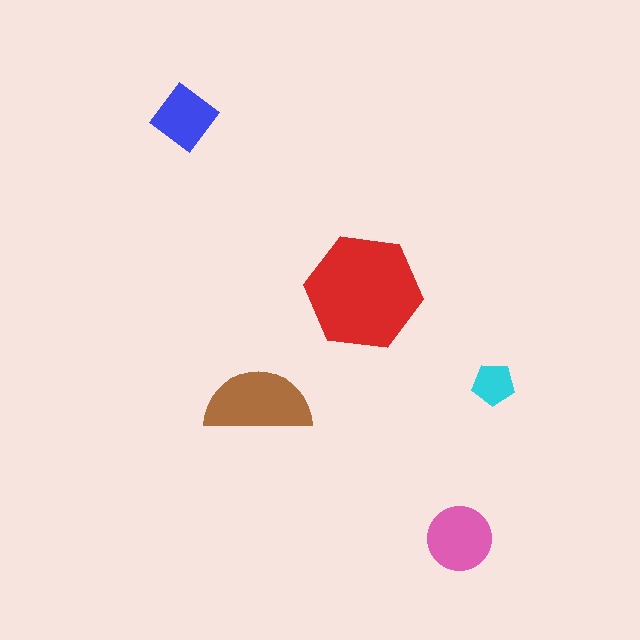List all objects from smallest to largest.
The cyan pentagon, the blue diamond, the pink circle, the brown semicircle, the red hexagon.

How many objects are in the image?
There are 5 objects in the image.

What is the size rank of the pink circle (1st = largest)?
3rd.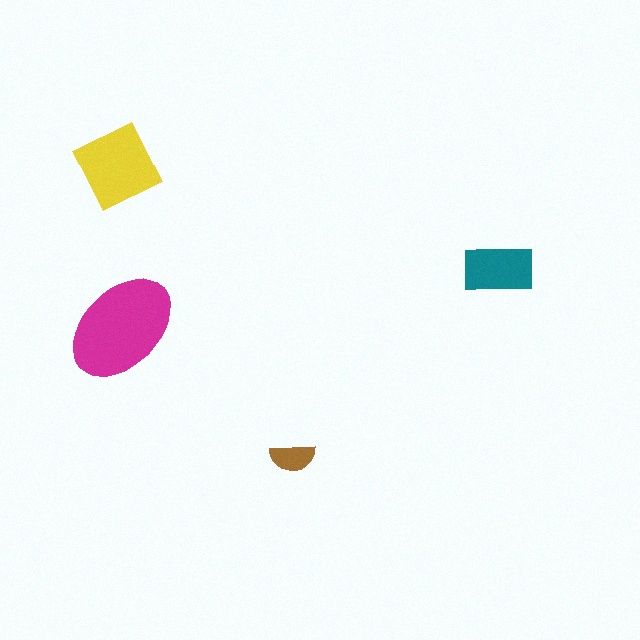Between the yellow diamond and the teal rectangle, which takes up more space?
The yellow diamond.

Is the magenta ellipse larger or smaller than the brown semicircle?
Larger.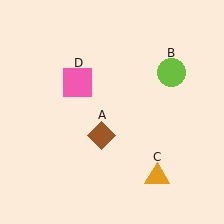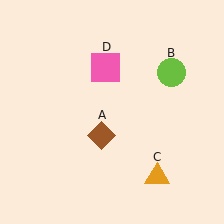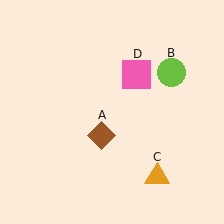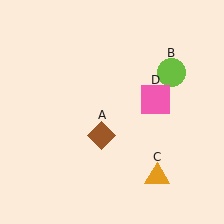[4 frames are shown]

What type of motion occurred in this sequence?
The pink square (object D) rotated clockwise around the center of the scene.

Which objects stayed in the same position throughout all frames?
Brown diamond (object A) and lime circle (object B) and orange triangle (object C) remained stationary.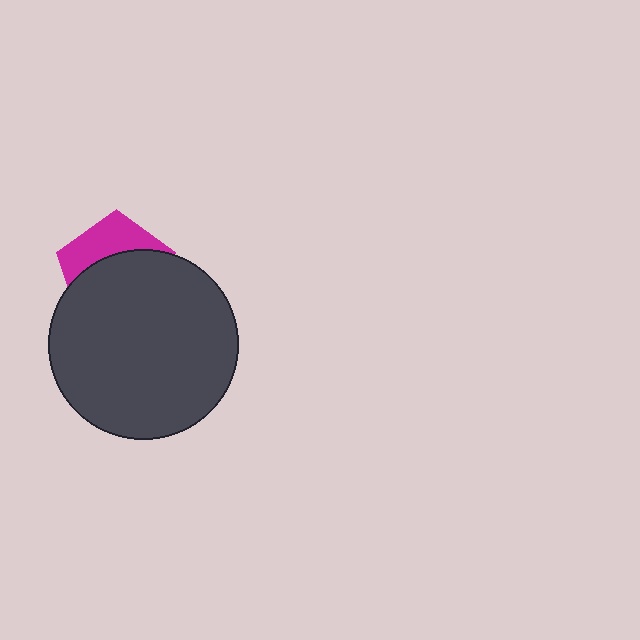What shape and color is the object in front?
The object in front is a dark gray circle.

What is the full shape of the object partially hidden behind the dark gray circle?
The partially hidden object is a magenta pentagon.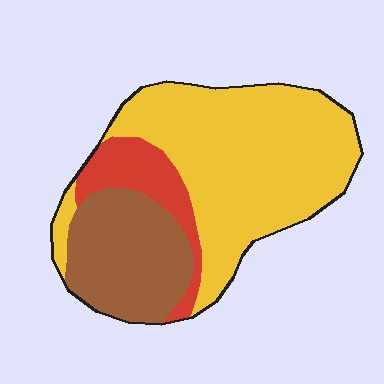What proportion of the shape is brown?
Brown covers around 25% of the shape.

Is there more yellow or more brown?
Yellow.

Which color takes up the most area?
Yellow, at roughly 60%.